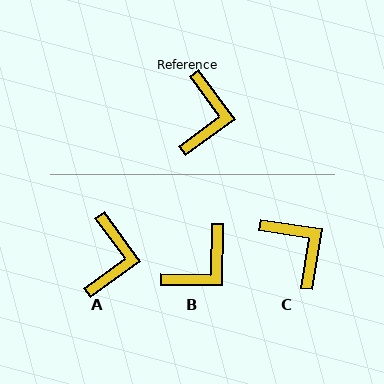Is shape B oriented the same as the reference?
No, it is off by about 37 degrees.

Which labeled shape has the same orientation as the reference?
A.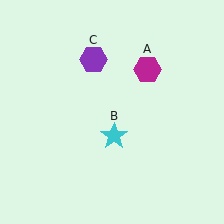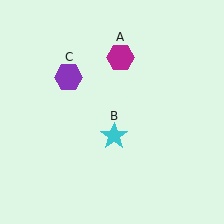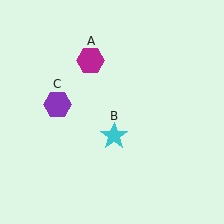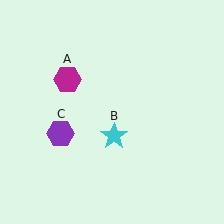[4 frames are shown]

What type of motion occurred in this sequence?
The magenta hexagon (object A), purple hexagon (object C) rotated counterclockwise around the center of the scene.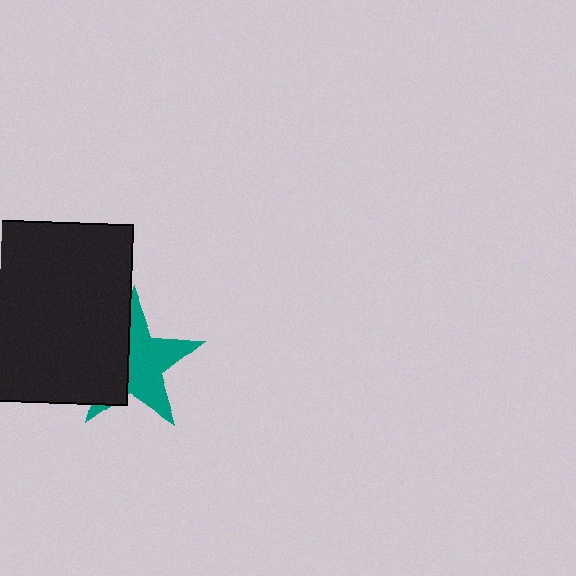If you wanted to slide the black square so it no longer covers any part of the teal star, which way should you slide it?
Slide it left — that is the most direct way to separate the two shapes.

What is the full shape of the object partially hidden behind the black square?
The partially hidden object is a teal star.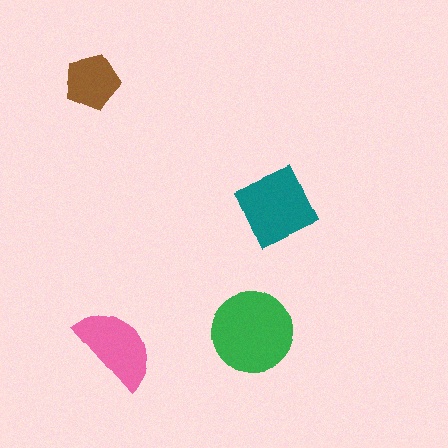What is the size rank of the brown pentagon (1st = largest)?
4th.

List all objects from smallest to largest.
The brown pentagon, the pink semicircle, the teal square, the green circle.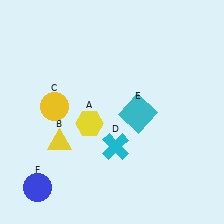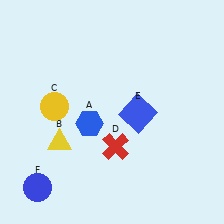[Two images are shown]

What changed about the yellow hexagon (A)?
In Image 1, A is yellow. In Image 2, it changed to blue.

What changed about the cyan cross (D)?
In Image 1, D is cyan. In Image 2, it changed to red.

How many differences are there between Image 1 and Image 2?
There are 3 differences between the two images.